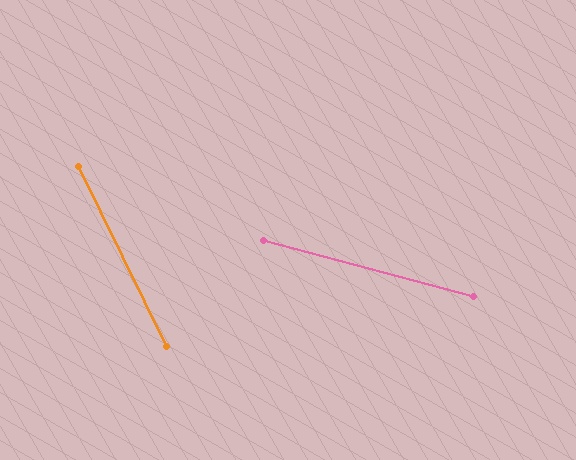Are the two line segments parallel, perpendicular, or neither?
Neither parallel nor perpendicular — they differ by about 49°.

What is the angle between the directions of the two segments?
Approximately 49 degrees.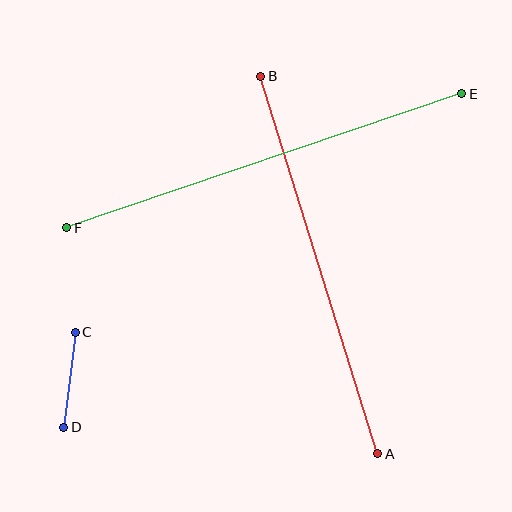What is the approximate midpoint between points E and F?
The midpoint is at approximately (264, 161) pixels.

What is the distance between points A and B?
The distance is approximately 395 pixels.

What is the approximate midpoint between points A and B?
The midpoint is at approximately (319, 265) pixels.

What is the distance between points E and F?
The distance is approximately 417 pixels.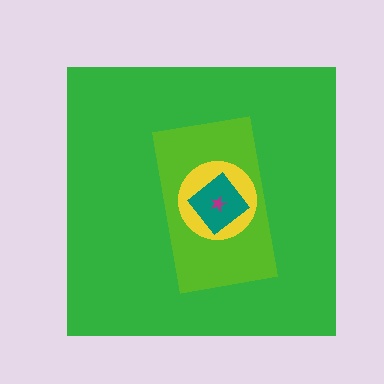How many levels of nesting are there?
5.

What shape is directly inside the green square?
The lime rectangle.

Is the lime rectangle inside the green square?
Yes.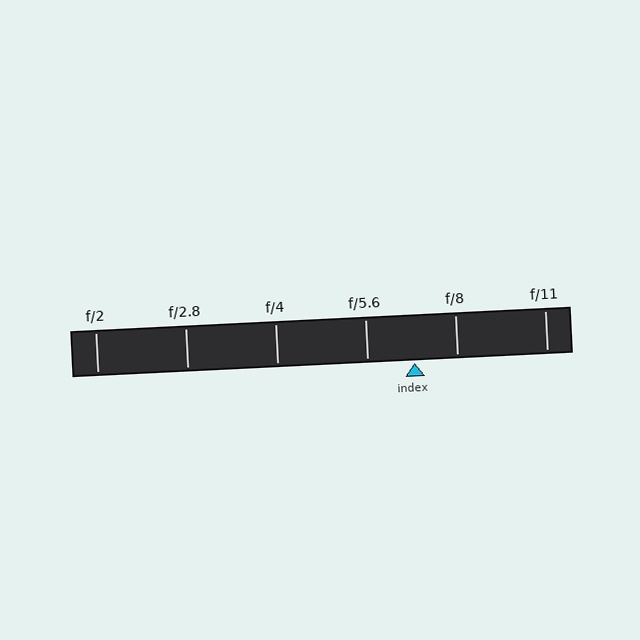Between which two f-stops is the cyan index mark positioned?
The index mark is between f/5.6 and f/8.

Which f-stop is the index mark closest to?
The index mark is closest to f/8.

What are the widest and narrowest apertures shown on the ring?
The widest aperture shown is f/2 and the narrowest is f/11.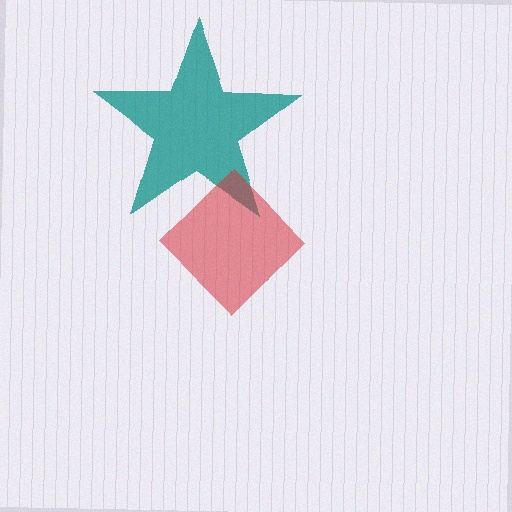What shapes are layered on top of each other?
The layered shapes are: a teal star, a red diamond.